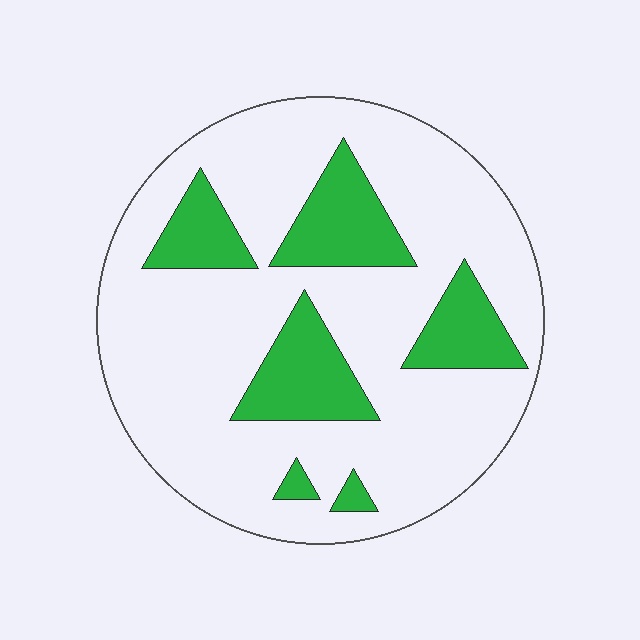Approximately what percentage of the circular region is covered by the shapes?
Approximately 20%.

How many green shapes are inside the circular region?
6.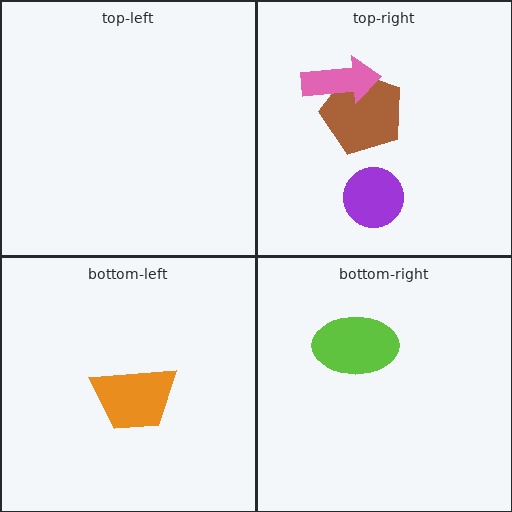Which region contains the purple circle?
The top-right region.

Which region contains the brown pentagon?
The top-right region.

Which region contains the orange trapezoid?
The bottom-left region.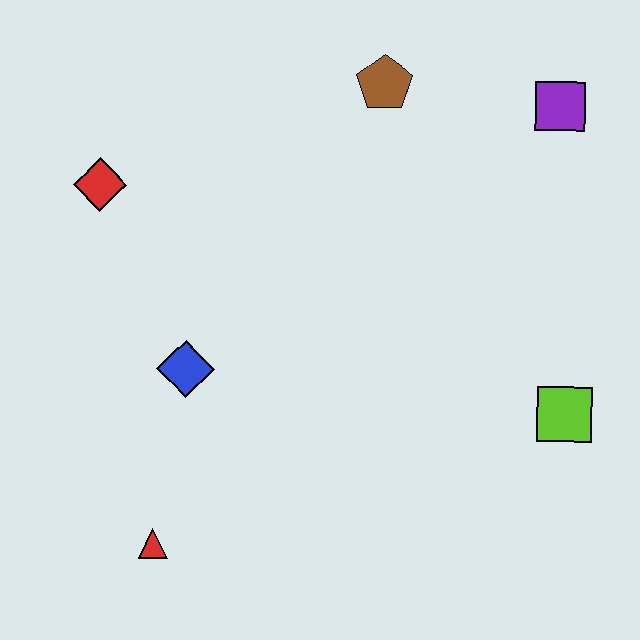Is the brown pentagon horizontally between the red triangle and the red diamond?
No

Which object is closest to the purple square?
The brown pentagon is closest to the purple square.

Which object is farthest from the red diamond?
The lime square is farthest from the red diamond.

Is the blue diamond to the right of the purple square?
No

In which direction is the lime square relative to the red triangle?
The lime square is to the right of the red triangle.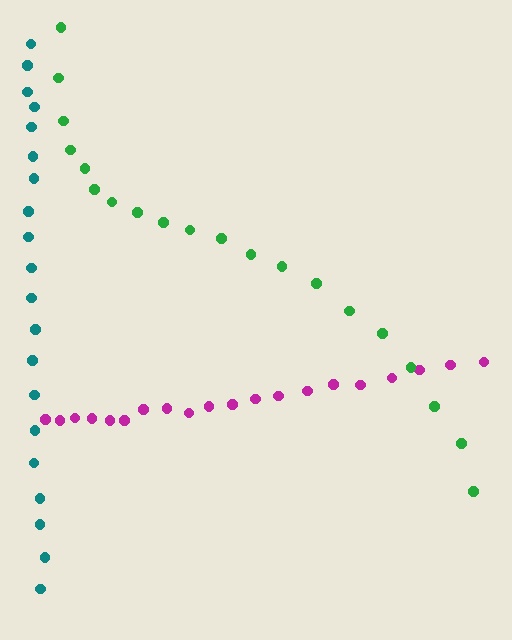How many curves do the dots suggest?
There are 3 distinct paths.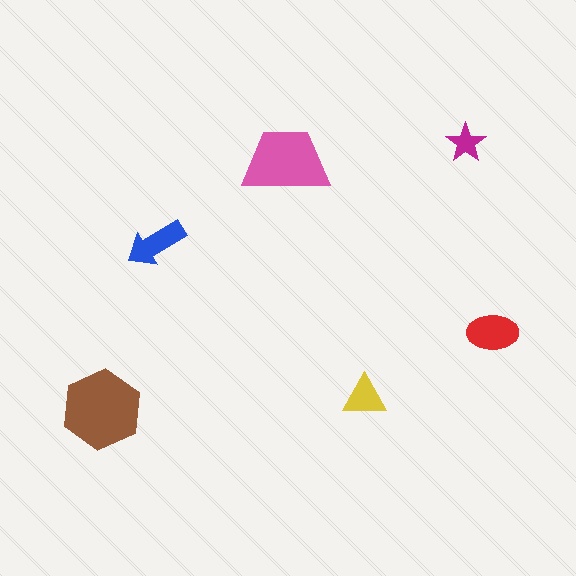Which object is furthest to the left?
The brown hexagon is leftmost.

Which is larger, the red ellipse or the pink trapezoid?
The pink trapezoid.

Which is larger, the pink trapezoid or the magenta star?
The pink trapezoid.